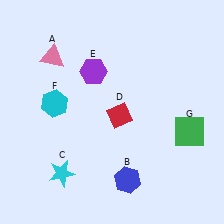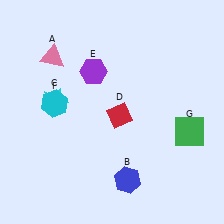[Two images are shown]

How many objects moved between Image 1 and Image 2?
1 object moved between the two images.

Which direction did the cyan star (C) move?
The cyan star (C) moved up.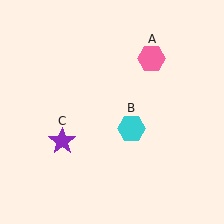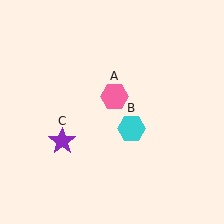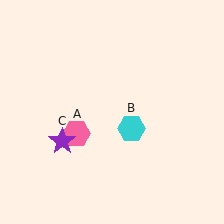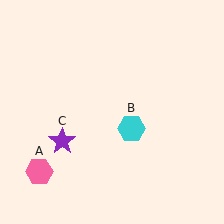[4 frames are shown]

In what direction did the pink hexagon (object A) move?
The pink hexagon (object A) moved down and to the left.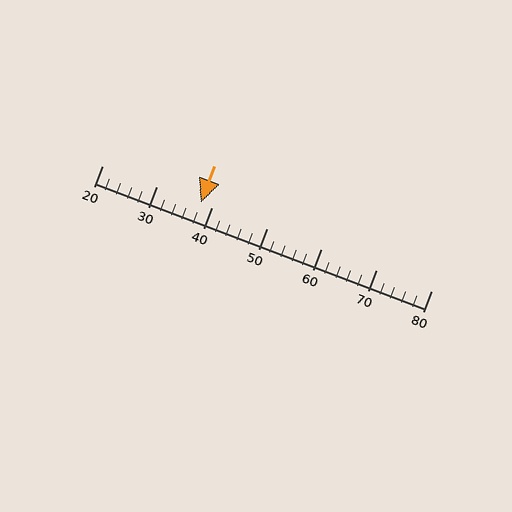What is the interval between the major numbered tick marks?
The major tick marks are spaced 10 units apart.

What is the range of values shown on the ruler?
The ruler shows values from 20 to 80.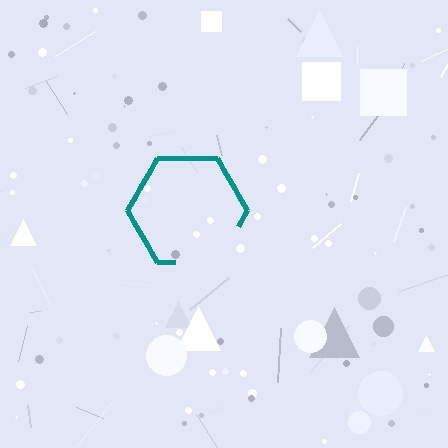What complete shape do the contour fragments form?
The contour fragments form a hexagon.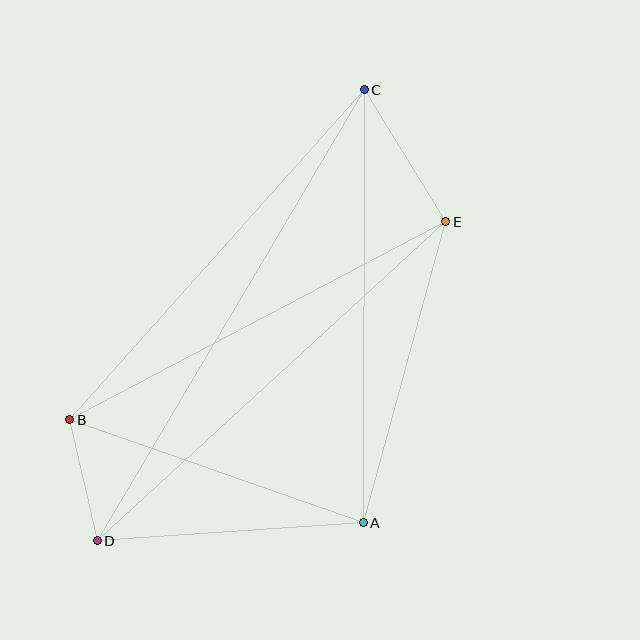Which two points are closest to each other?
Points B and D are closest to each other.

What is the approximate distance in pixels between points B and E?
The distance between B and E is approximately 425 pixels.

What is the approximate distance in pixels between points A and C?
The distance between A and C is approximately 433 pixels.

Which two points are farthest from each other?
Points C and D are farthest from each other.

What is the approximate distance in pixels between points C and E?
The distance between C and E is approximately 155 pixels.